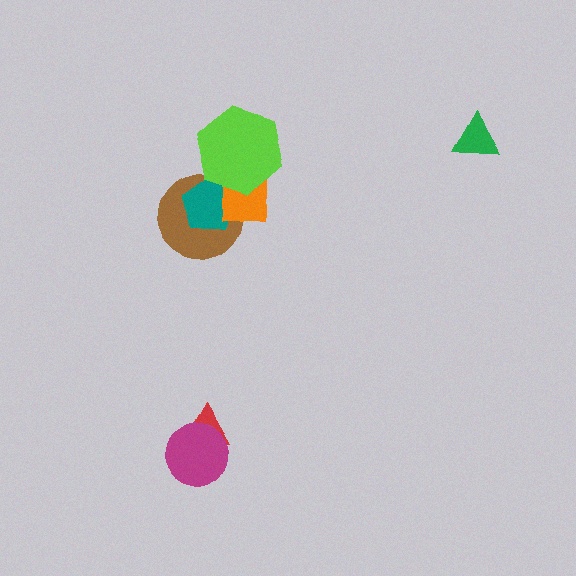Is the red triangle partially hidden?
Yes, it is partially covered by another shape.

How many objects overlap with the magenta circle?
1 object overlaps with the magenta circle.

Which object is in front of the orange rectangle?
The lime hexagon is in front of the orange rectangle.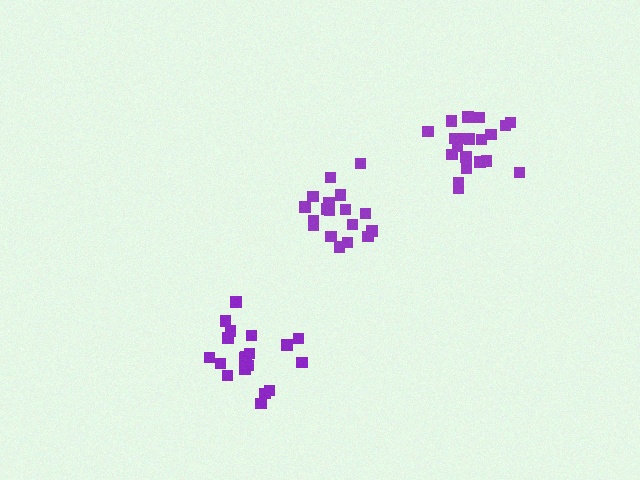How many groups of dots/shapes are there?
There are 3 groups.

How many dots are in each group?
Group 1: 18 dots, Group 2: 19 dots, Group 3: 20 dots (57 total).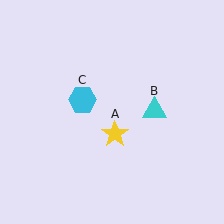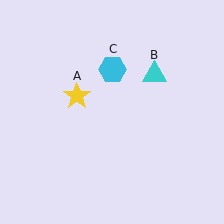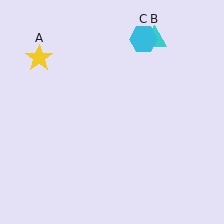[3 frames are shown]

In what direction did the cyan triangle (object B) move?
The cyan triangle (object B) moved up.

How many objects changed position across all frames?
3 objects changed position: yellow star (object A), cyan triangle (object B), cyan hexagon (object C).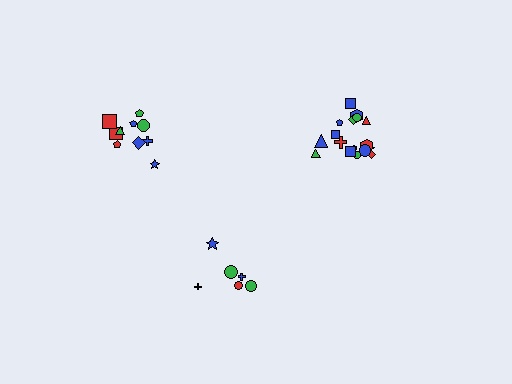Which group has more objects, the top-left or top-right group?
The top-right group.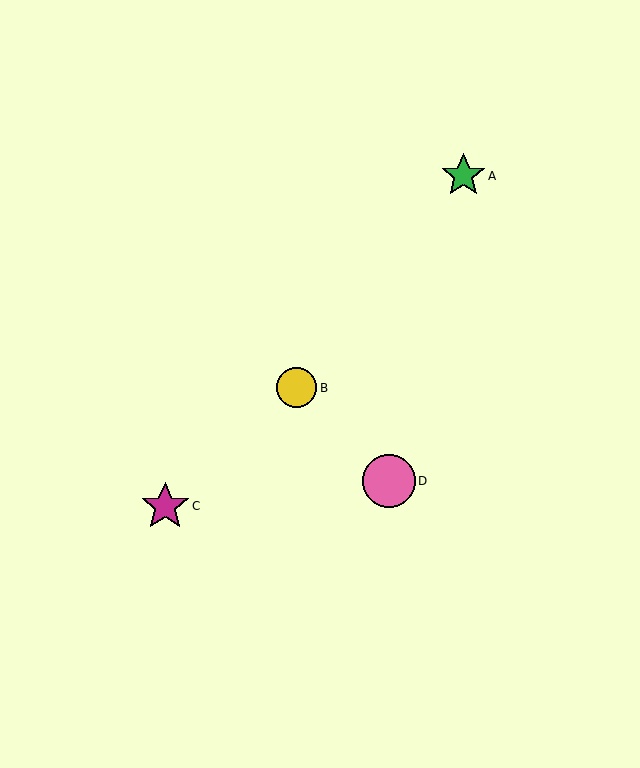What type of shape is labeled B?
Shape B is a yellow circle.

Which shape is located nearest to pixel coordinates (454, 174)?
The green star (labeled A) at (463, 176) is nearest to that location.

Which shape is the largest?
The pink circle (labeled D) is the largest.